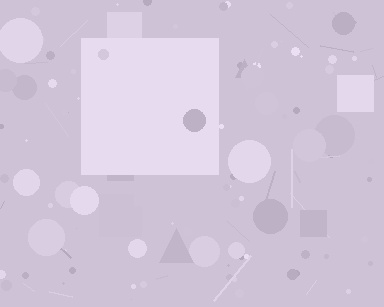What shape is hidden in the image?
A square is hidden in the image.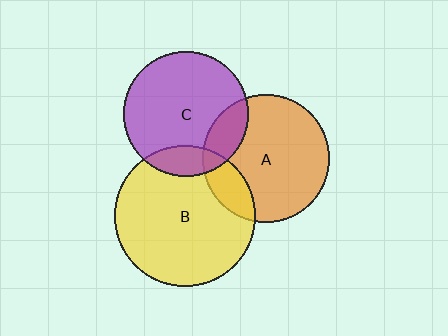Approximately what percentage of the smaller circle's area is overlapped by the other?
Approximately 15%.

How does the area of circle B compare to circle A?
Approximately 1.2 times.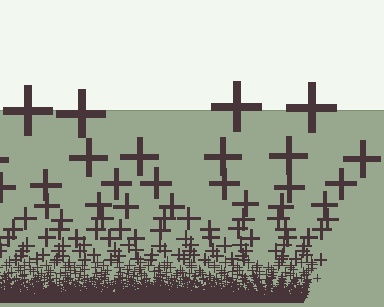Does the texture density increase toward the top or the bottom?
Density increases toward the bottom.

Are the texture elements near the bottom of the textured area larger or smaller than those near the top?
Smaller. The gradient is inverted — elements near the bottom are smaller and denser.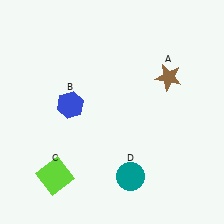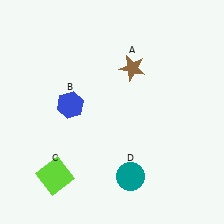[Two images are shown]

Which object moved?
The brown star (A) moved left.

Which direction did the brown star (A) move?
The brown star (A) moved left.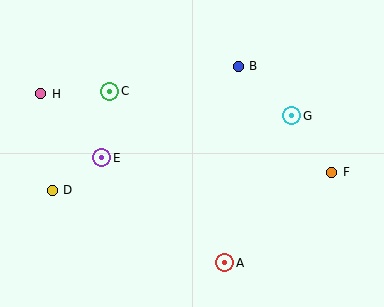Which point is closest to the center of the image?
Point E at (102, 158) is closest to the center.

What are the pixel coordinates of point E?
Point E is at (102, 158).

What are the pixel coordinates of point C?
Point C is at (110, 91).